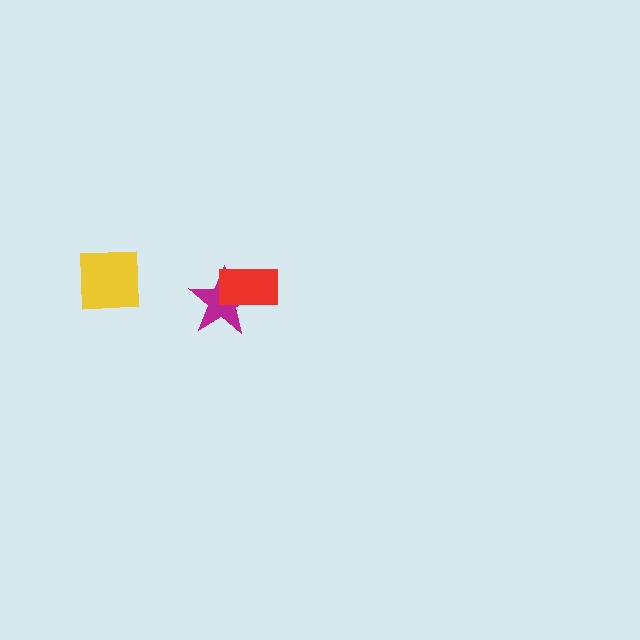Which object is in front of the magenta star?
The red rectangle is in front of the magenta star.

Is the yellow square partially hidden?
No, no other shape covers it.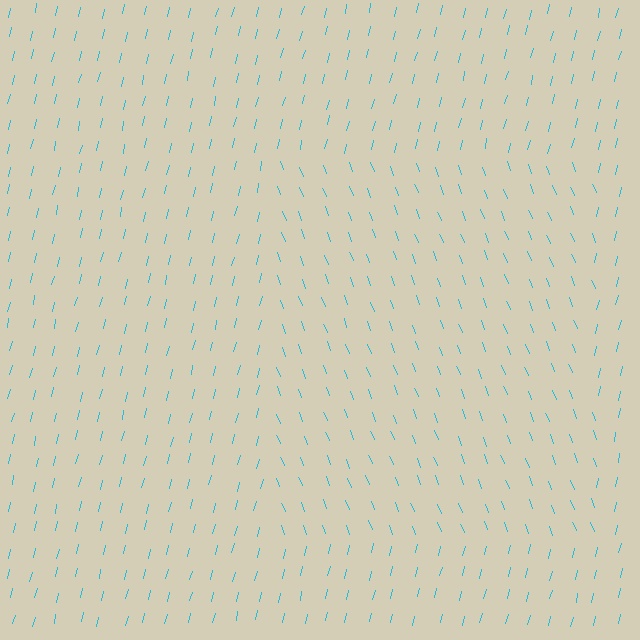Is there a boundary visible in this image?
Yes, there is a texture boundary formed by a change in line orientation.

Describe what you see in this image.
The image is filled with small cyan line segments. A rectangle region in the image has lines oriented differently from the surrounding lines, creating a visible texture boundary.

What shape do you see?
I see a rectangle.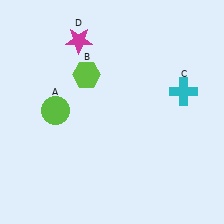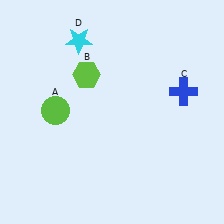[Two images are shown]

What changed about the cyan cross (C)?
In Image 1, C is cyan. In Image 2, it changed to blue.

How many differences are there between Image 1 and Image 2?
There are 2 differences between the two images.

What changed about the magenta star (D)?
In Image 1, D is magenta. In Image 2, it changed to cyan.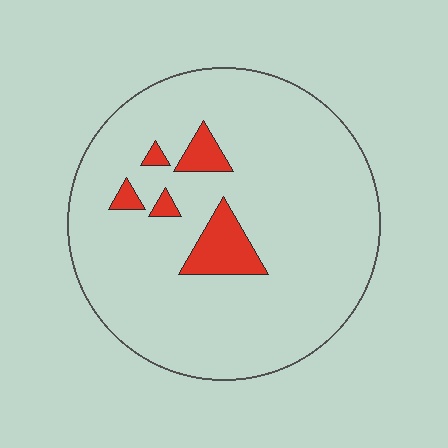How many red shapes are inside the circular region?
5.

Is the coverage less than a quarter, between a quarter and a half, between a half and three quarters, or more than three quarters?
Less than a quarter.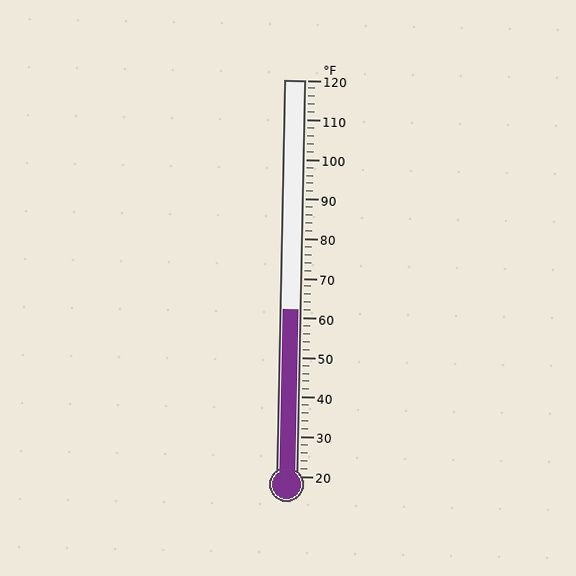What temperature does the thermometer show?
The thermometer shows approximately 62°F.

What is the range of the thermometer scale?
The thermometer scale ranges from 20°F to 120°F.